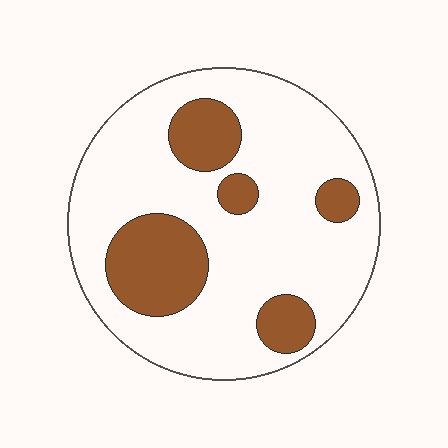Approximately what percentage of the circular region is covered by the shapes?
Approximately 25%.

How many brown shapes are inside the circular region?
5.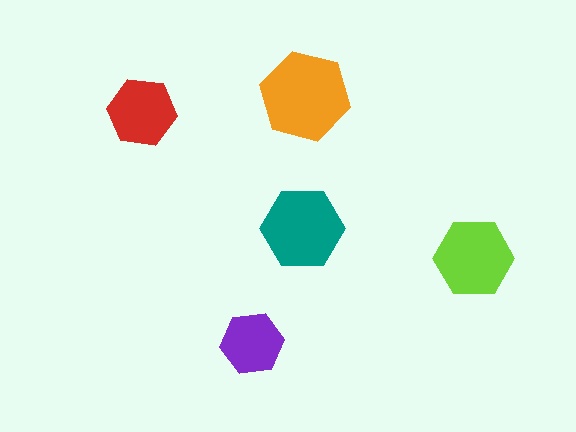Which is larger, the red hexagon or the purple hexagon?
The red one.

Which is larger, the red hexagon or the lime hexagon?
The lime one.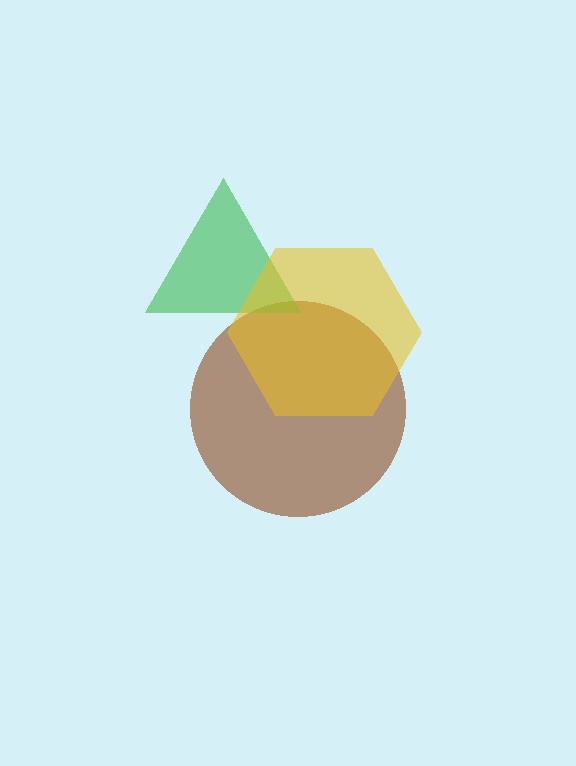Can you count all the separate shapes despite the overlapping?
Yes, there are 3 separate shapes.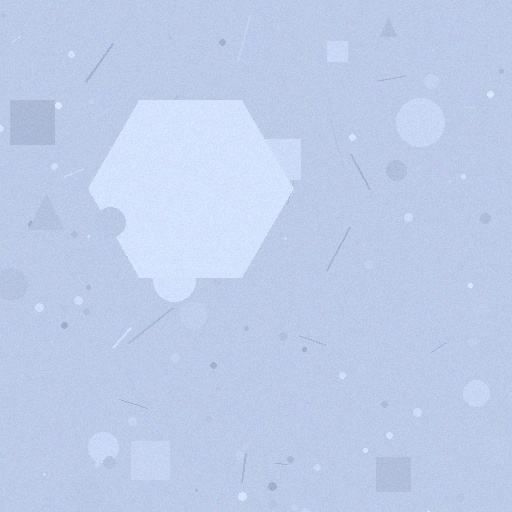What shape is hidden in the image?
A hexagon is hidden in the image.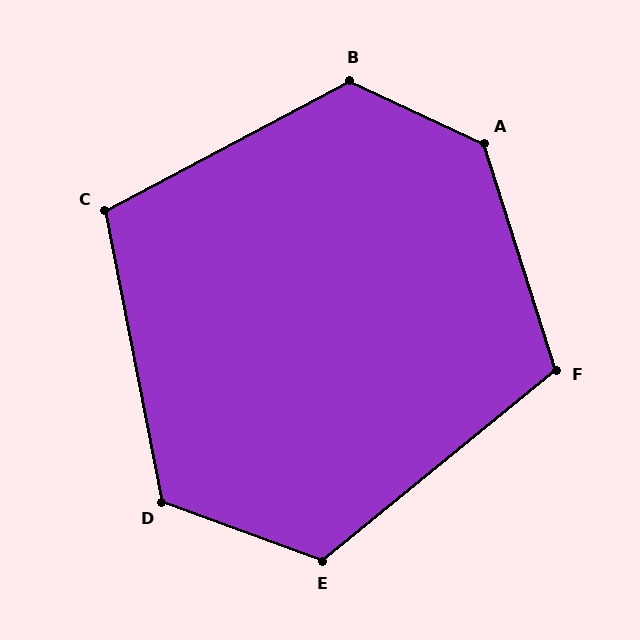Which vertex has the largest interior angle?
A, at approximately 133 degrees.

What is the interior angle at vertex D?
Approximately 121 degrees (obtuse).